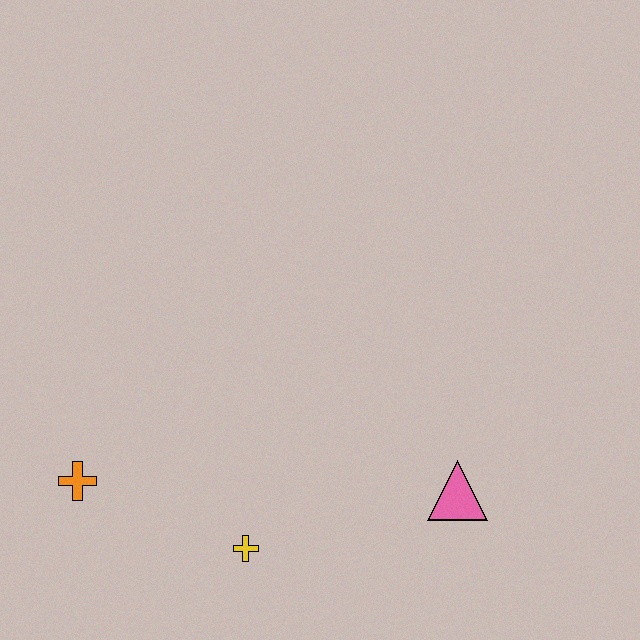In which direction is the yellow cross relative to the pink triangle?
The yellow cross is to the left of the pink triangle.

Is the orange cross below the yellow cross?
No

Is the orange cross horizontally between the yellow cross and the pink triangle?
No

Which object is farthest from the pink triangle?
The orange cross is farthest from the pink triangle.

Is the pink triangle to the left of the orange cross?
No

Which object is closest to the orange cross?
The yellow cross is closest to the orange cross.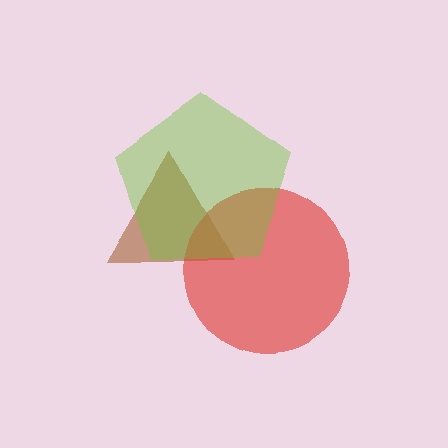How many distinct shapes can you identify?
There are 3 distinct shapes: a brown triangle, a red circle, a lime pentagon.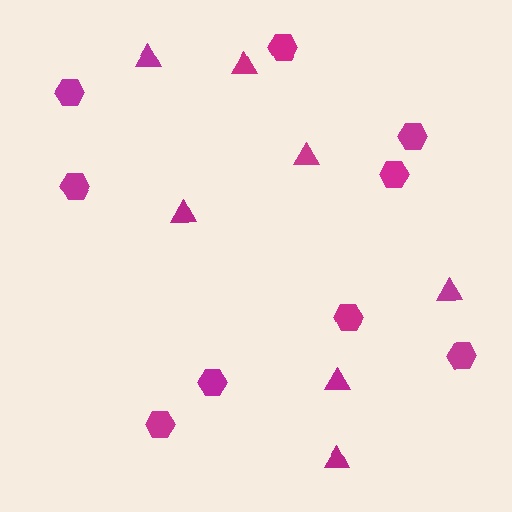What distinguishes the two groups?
There are 2 groups: one group of hexagons (9) and one group of triangles (7).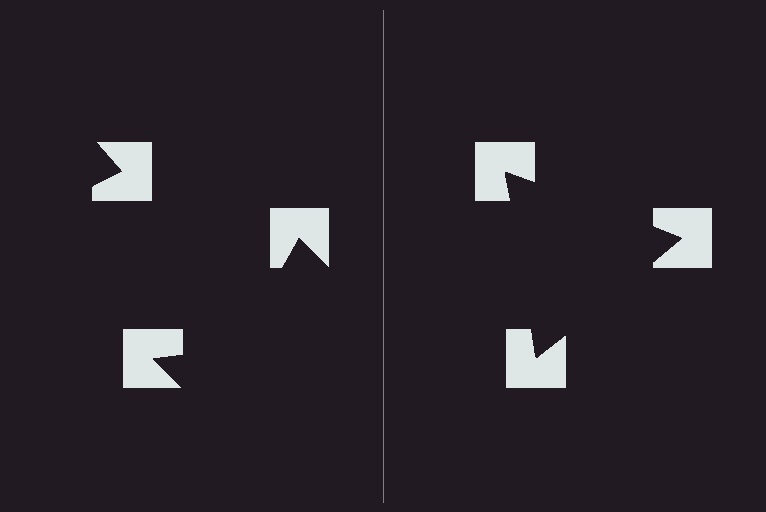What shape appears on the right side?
An illusory triangle.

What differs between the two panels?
The notched squares are positioned identically on both sides; only the wedge orientations differ. On the right they align to a triangle; on the left they are misaligned.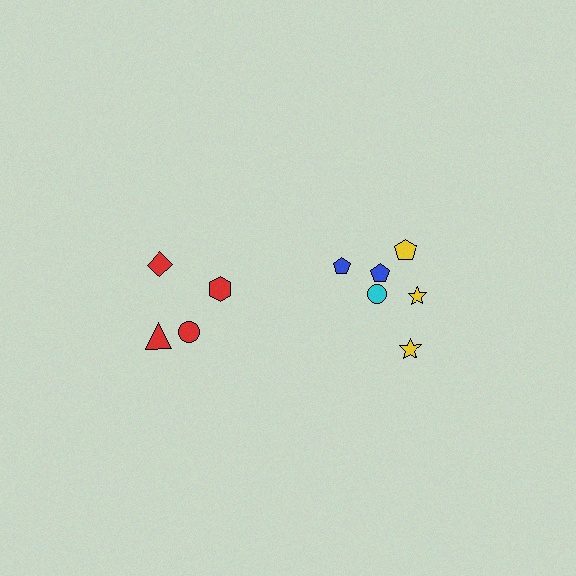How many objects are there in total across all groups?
There are 10 objects.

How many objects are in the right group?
There are 6 objects.